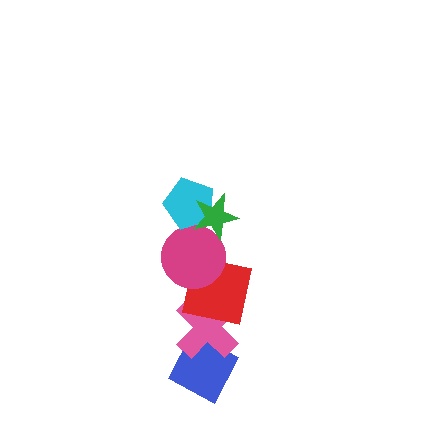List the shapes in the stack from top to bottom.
From top to bottom: the green star, the cyan pentagon, the magenta circle, the red square, the pink cross, the blue diamond.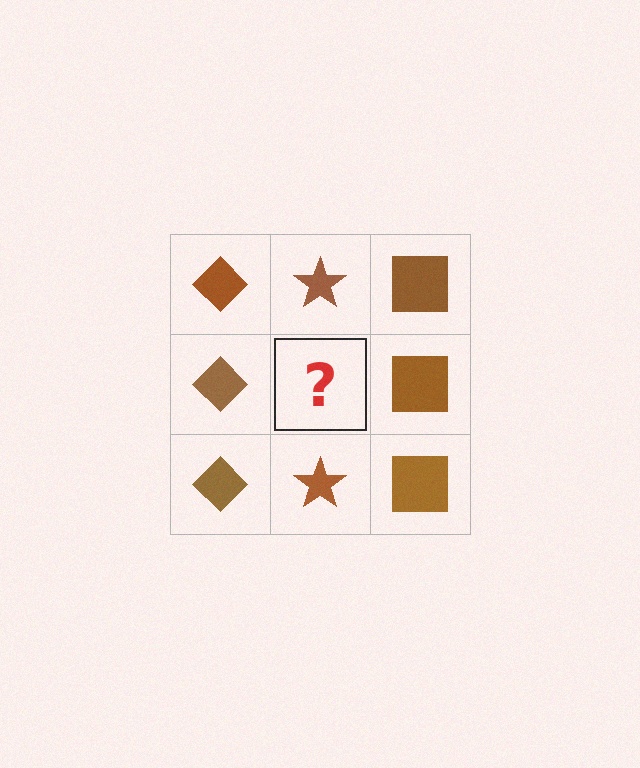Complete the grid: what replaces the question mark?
The question mark should be replaced with a brown star.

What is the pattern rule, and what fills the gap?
The rule is that each column has a consistent shape. The gap should be filled with a brown star.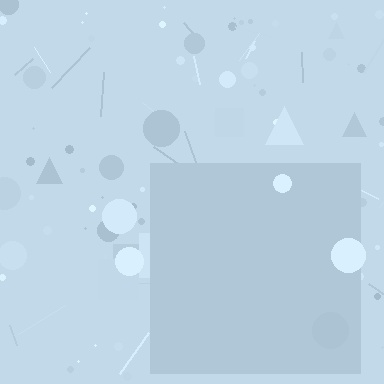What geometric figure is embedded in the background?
A square is embedded in the background.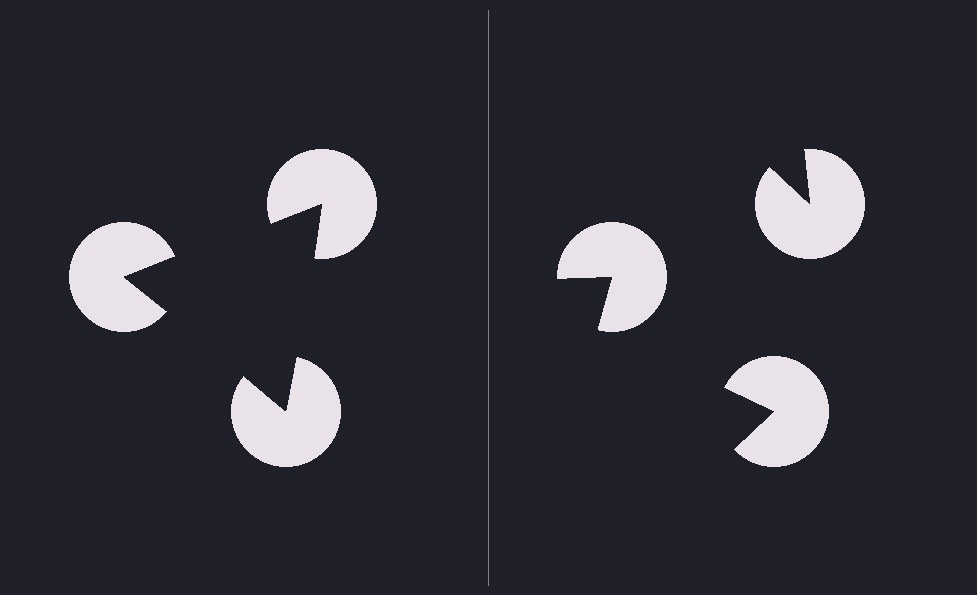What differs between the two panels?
The pac-man discs are positioned identically on both sides; only the wedge orientations differ. On the left they align to a triangle; on the right they are misaligned.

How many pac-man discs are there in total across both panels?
6 — 3 on each side.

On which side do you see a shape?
An illusory triangle appears on the left side. On the right side the wedge cuts are rotated, so no coherent shape forms.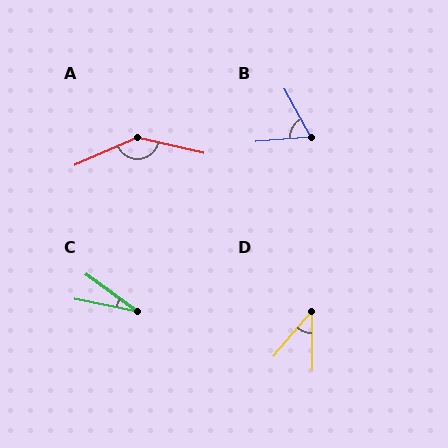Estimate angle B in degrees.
Approximately 66 degrees.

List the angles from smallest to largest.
C (25°), D (40°), B (66°), A (142°).